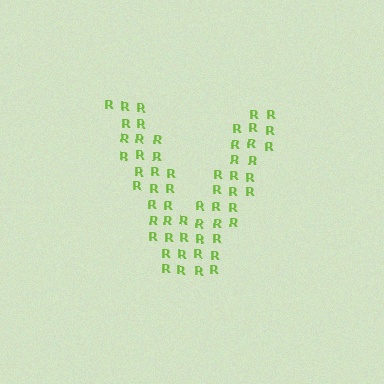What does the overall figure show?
The overall figure shows the letter V.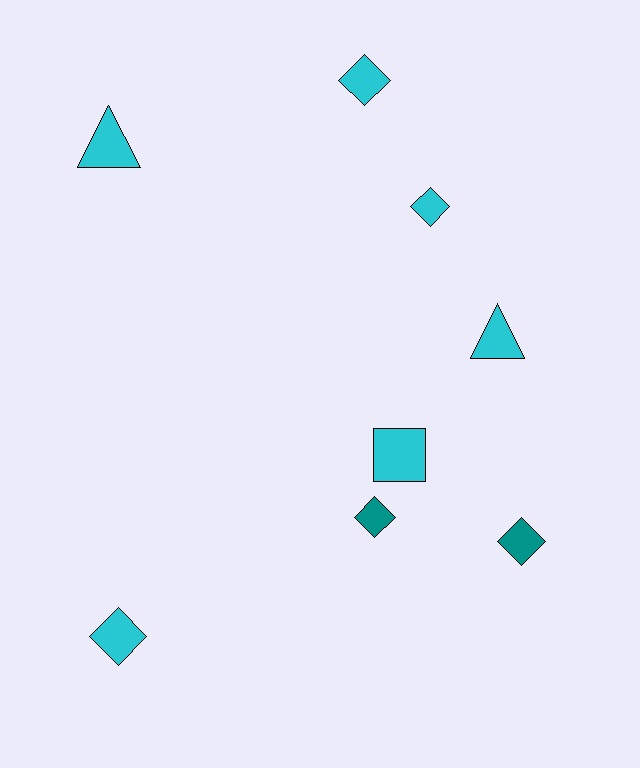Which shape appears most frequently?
Diamond, with 5 objects.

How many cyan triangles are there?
There are 2 cyan triangles.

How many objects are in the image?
There are 8 objects.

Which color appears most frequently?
Cyan, with 6 objects.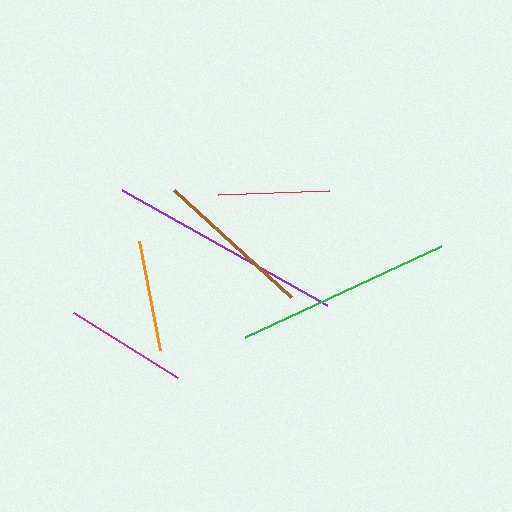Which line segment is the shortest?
The orange line is the shortest at approximately 111 pixels.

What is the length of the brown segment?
The brown segment is approximately 159 pixels long.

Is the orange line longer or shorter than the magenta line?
The magenta line is longer than the orange line.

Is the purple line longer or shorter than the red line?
The purple line is longer than the red line.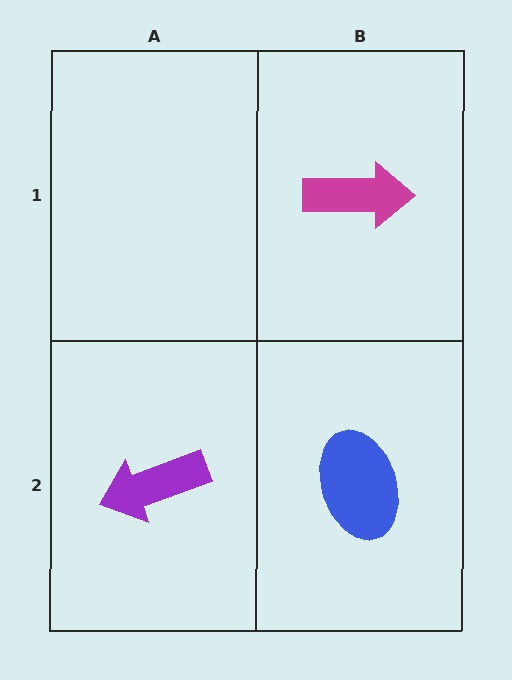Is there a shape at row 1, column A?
No, that cell is empty.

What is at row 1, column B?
A magenta arrow.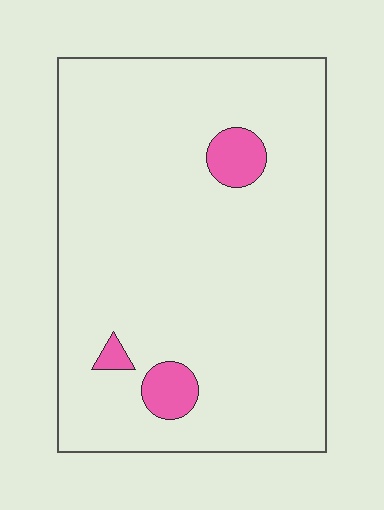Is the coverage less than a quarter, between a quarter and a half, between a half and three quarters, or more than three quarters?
Less than a quarter.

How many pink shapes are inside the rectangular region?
3.